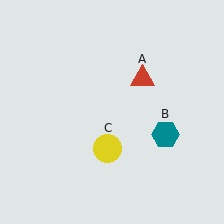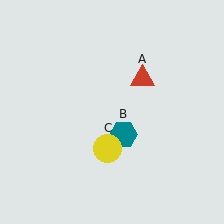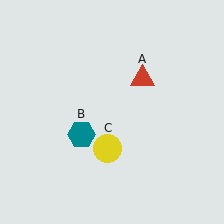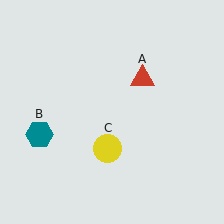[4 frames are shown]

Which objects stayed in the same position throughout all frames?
Red triangle (object A) and yellow circle (object C) remained stationary.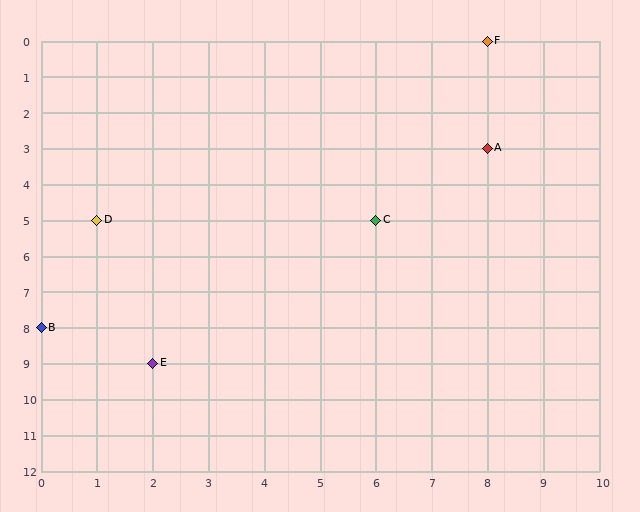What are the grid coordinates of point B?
Point B is at grid coordinates (0, 8).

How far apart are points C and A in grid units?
Points C and A are 2 columns and 2 rows apart (about 2.8 grid units diagonally).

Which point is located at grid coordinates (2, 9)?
Point E is at (2, 9).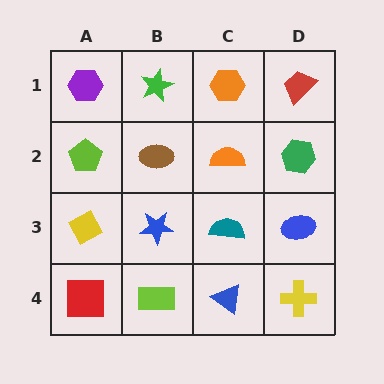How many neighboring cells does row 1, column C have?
3.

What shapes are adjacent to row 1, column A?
A lime pentagon (row 2, column A), a green star (row 1, column B).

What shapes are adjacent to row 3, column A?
A lime pentagon (row 2, column A), a red square (row 4, column A), a blue star (row 3, column B).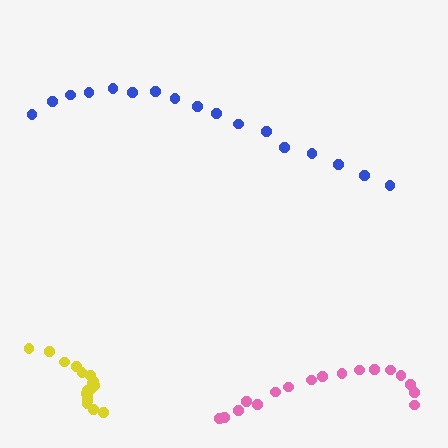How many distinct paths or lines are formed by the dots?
There are 3 distinct paths.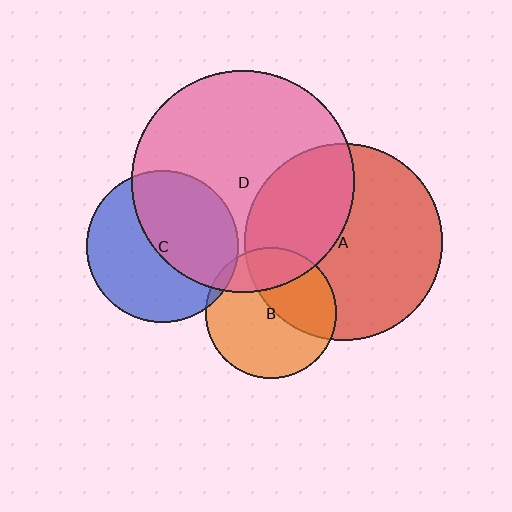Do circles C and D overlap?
Yes.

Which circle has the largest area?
Circle D (pink).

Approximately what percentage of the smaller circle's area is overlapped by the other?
Approximately 50%.